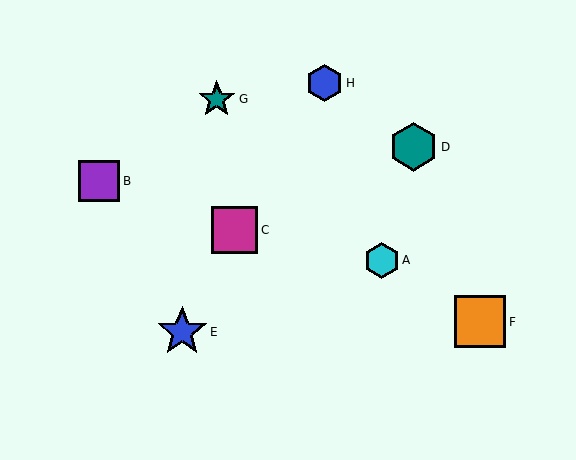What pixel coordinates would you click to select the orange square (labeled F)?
Click at (480, 322) to select the orange square F.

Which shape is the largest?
The orange square (labeled F) is the largest.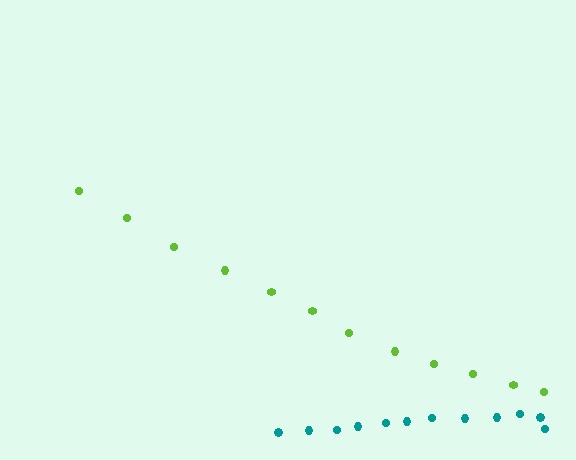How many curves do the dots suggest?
There are 2 distinct paths.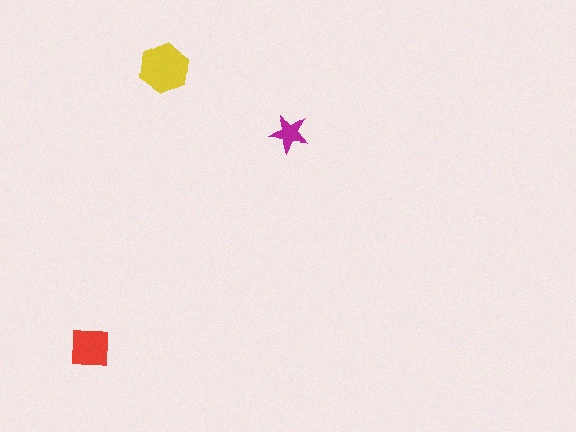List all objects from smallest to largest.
The magenta star, the red square, the yellow hexagon.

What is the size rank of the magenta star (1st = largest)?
3rd.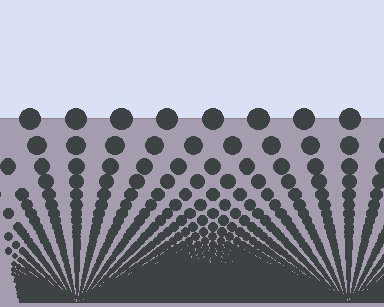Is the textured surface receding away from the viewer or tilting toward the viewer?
The surface appears to tilt toward the viewer. Texture elements get larger and sparser toward the top.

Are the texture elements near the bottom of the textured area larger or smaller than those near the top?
Smaller. The gradient is inverted — elements near the bottom are smaller and denser.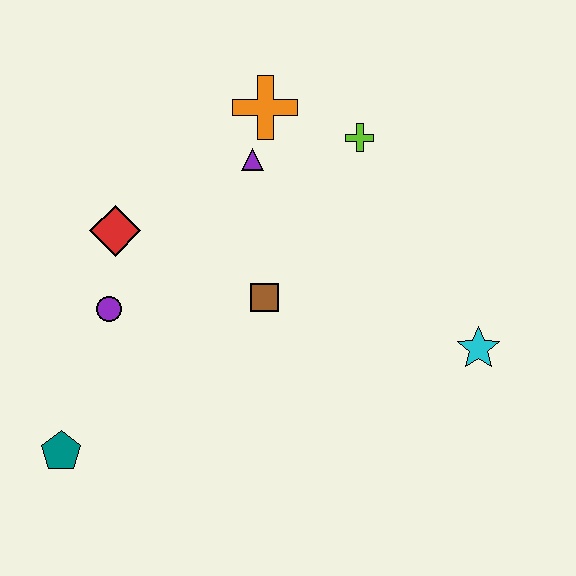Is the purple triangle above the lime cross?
No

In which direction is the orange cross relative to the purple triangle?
The orange cross is above the purple triangle.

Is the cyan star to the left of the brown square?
No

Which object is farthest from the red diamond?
The cyan star is farthest from the red diamond.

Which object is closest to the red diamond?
The purple circle is closest to the red diamond.